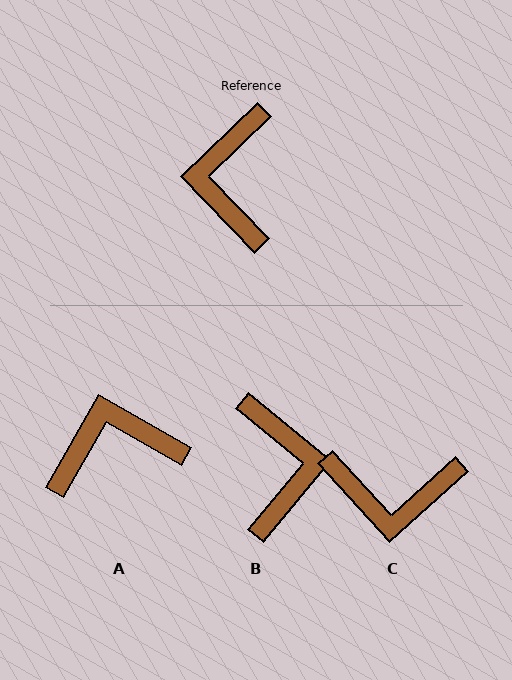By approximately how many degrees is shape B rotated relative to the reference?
Approximately 174 degrees clockwise.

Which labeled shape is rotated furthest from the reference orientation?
B, about 174 degrees away.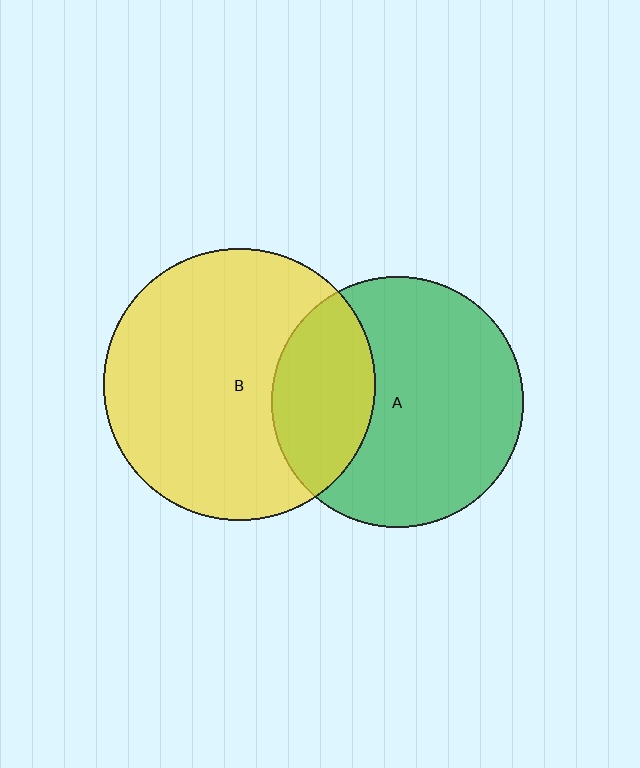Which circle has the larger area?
Circle B (yellow).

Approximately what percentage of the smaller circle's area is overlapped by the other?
Approximately 30%.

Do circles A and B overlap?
Yes.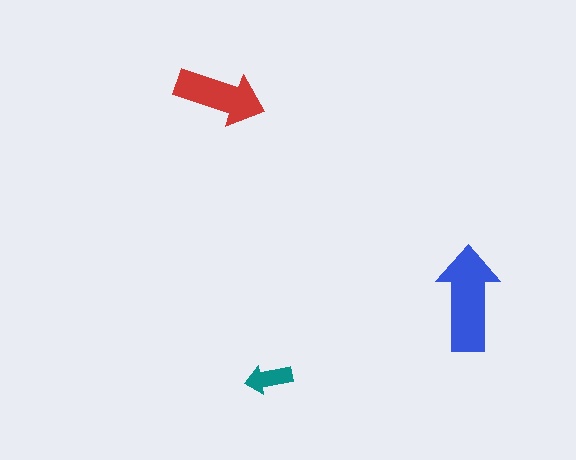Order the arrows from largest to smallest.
the blue one, the red one, the teal one.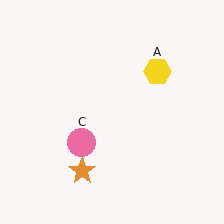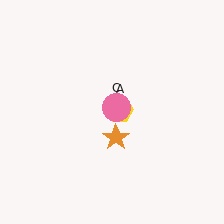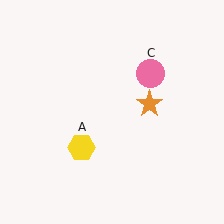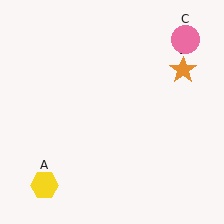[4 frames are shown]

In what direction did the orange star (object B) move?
The orange star (object B) moved up and to the right.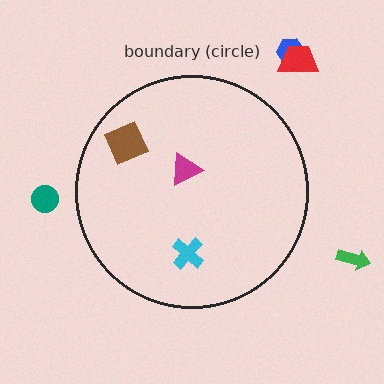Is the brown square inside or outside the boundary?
Inside.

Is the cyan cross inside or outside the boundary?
Inside.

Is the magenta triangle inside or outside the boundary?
Inside.